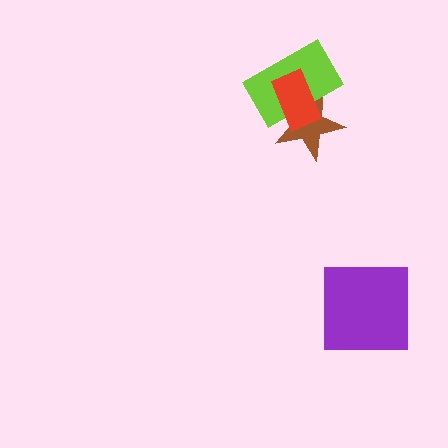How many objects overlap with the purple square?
0 objects overlap with the purple square.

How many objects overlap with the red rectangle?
2 objects overlap with the red rectangle.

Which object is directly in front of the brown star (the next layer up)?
The lime rectangle is directly in front of the brown star.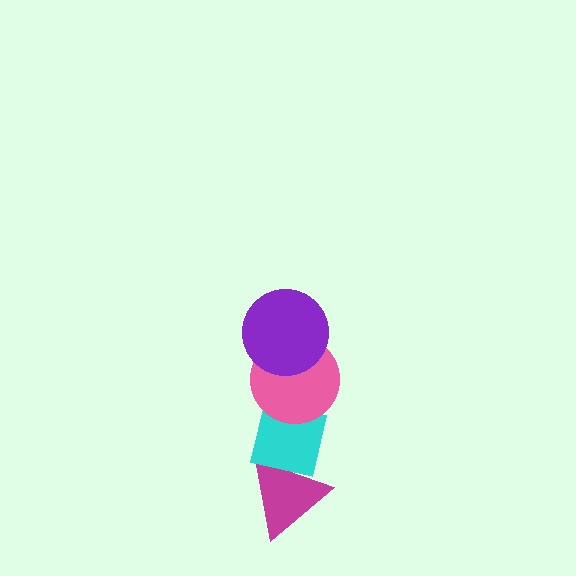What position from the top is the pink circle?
The pink circle is 2nd from the top.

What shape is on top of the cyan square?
The pink circle is on top of the cyan square.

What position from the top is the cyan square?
The cyan square is 3rd from the top.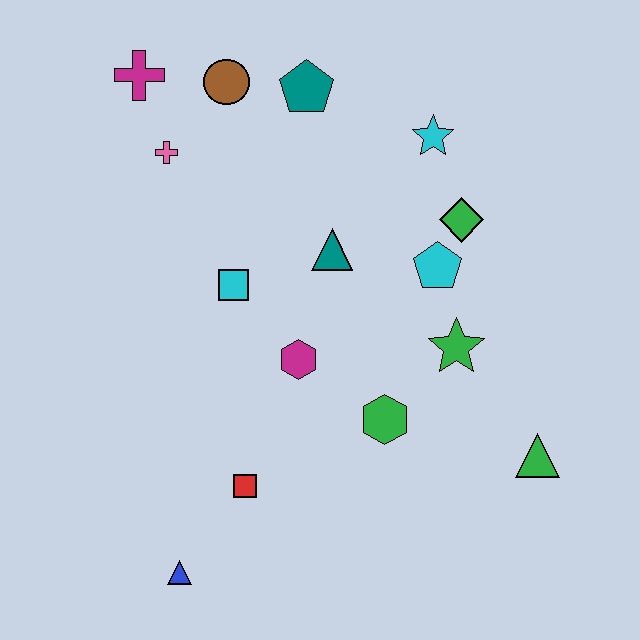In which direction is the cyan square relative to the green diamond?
The cyan square is to the left of the green diamond.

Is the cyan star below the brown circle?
Yes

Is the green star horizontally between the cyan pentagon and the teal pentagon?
No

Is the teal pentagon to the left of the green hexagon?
Yes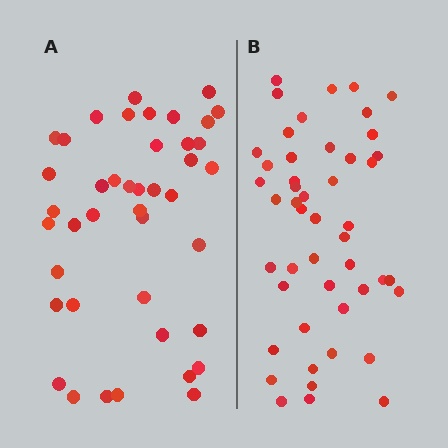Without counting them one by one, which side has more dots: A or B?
Region B (the right region) has more dots.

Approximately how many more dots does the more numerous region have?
Region B has about 6 more dots than region A.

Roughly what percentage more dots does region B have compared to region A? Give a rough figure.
About 15% more.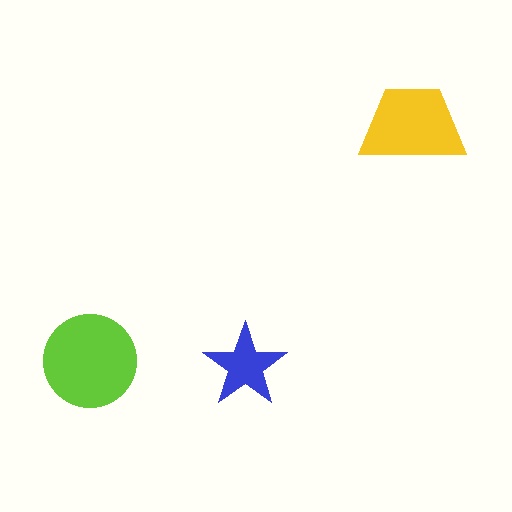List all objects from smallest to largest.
The blue star, the yellow trapezoid, the lime circle.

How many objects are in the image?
There are 3 objects in the image.